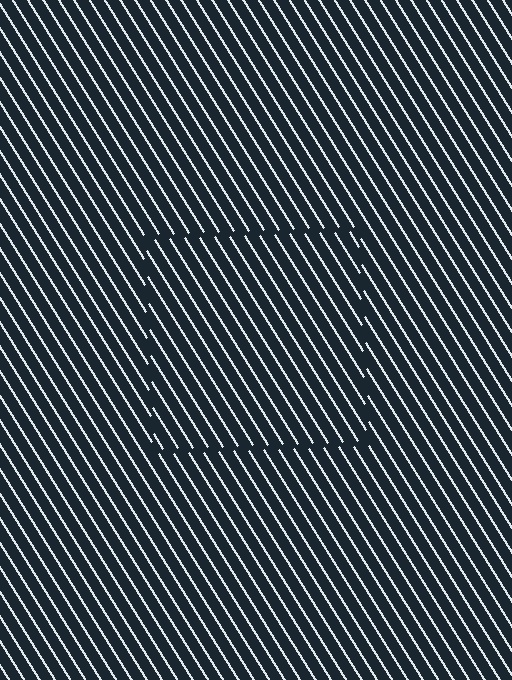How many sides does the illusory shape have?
4 sides — the line-ends trace a square.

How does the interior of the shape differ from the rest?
The interior of the shape contains the same grating, shifted by half a period — the contour is defined by the phase discontinuity where line-ends from the inner and outer gratings abut.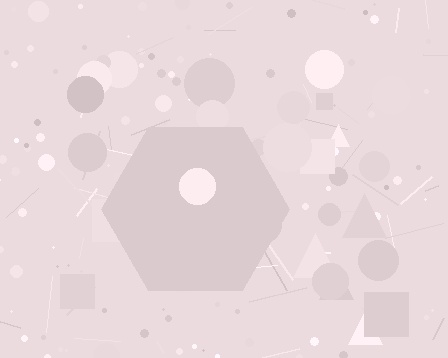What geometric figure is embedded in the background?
A hexagon is embedded in the background.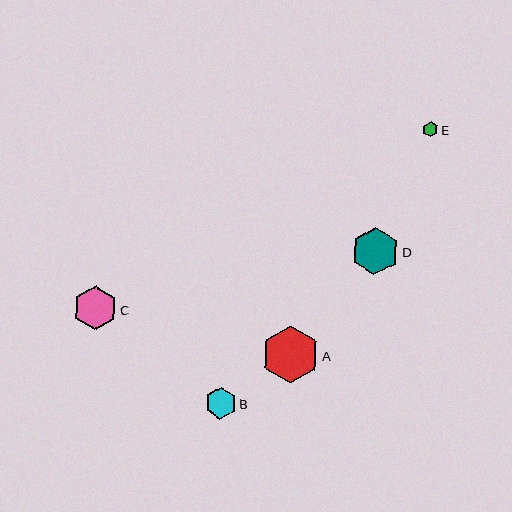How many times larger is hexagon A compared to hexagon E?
Hexagon A is approximately 3.7 times the size of hexagon E.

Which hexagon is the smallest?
Hexagon E is the smallest with a size of approximately 15 pixels.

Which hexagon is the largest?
Hexagon A is the largest with a size of approximately 57 pixels.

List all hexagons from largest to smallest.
From largest to smallest: A, D, C, B, E.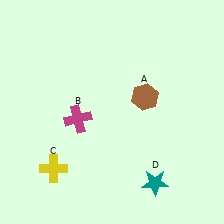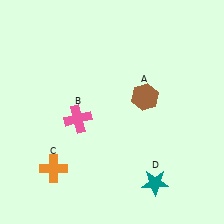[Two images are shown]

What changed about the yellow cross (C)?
In Image 1, C is yellow. In Image 2, it changed to orange.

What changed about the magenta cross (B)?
In Image 1, B is magenta. In Image 2, it changed to pink.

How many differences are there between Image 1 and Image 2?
There are 2 differences between the two images.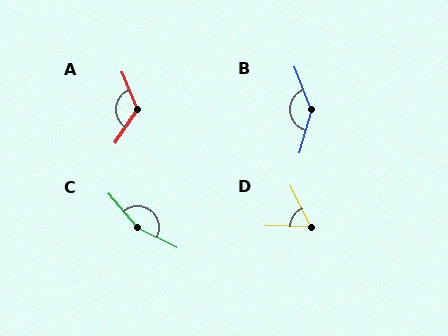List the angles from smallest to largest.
D (62°), A (124°), B (142°), C (157°).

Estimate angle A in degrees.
Approximately 124 degrees.